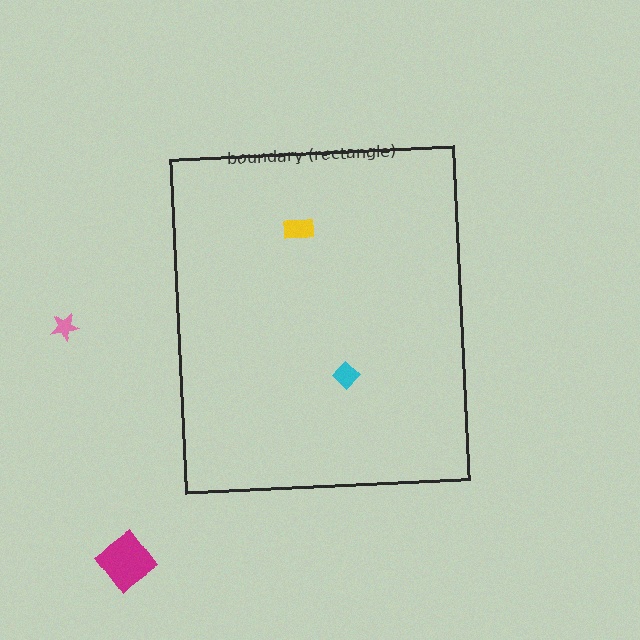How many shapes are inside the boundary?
2 inside, 2 outside.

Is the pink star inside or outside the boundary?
Outside.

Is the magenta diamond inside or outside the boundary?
Outside.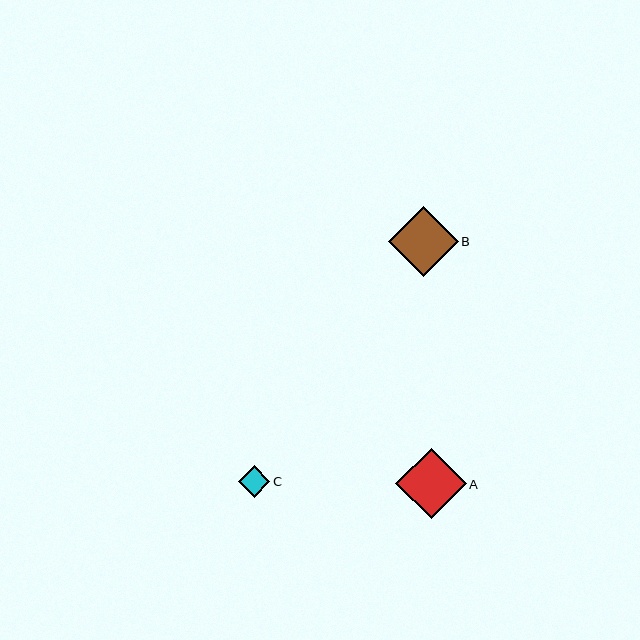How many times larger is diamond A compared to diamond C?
Diamond A is approximately 2.2 times the size of diamond C.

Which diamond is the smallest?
Diamond C is the smallest with a size of approximately 32 pixels.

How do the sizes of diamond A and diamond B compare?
Diamond A and diamond B are approximately the same size.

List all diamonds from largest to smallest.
From largest to smallest: A, B, C.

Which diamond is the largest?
Diamond A is the largest with a size of approximately 70 pixels.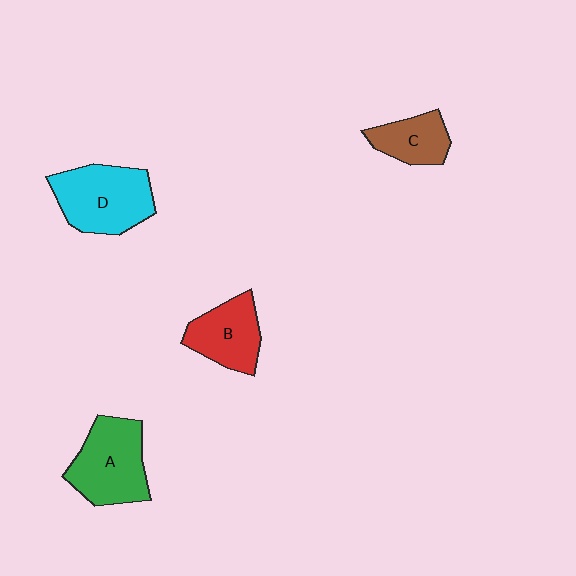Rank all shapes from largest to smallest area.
From largest to smallest: D (cyan), A (green), B (red), C (brown).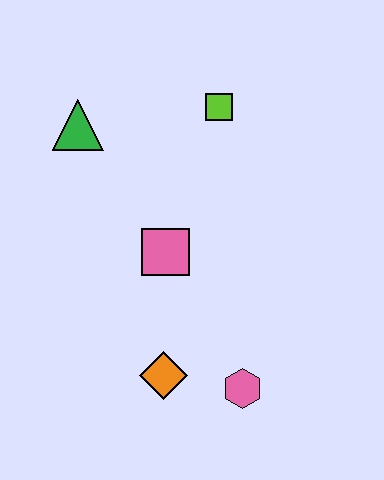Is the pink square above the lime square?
No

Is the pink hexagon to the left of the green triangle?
No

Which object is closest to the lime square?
The green triangle is closest to the lime square.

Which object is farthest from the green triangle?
The pink hexagon is farthest from the green triangle.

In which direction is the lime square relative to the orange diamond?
The lime square is above the orange diamond.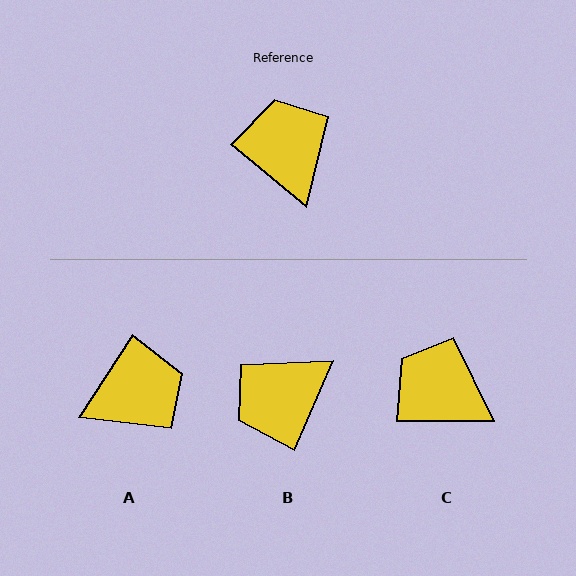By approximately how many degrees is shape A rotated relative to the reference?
Approximately 83 degrees clockwise.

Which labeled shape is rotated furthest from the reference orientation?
B, about 106 degrees away.